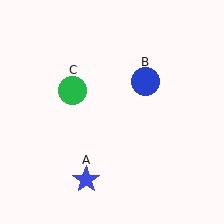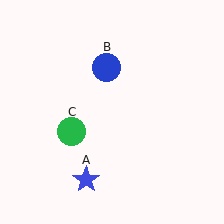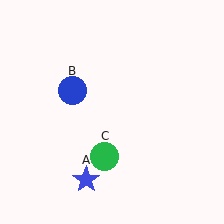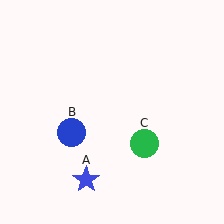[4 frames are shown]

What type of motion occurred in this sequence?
The blue circle (object B), green circle (object C) rotated counterclockwise around the center of the scene.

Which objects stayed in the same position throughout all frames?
Blue star (object A) remained stationary.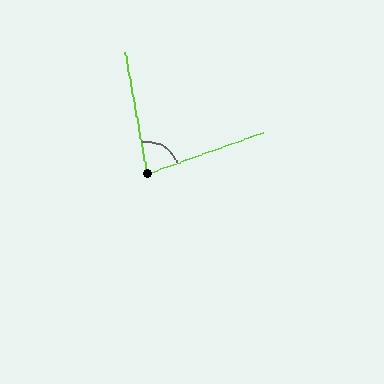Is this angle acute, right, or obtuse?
It is acute.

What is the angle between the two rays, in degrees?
Approximately 80 degrees.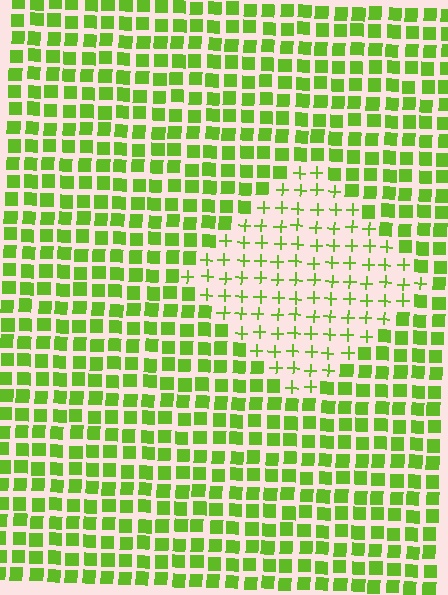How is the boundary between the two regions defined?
The boundary is defined by a change in element shape: plus signs inside vs. squares outside. All elements share the same color and spacing.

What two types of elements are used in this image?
The image uses plus signs inside the diamond region and squares outside it.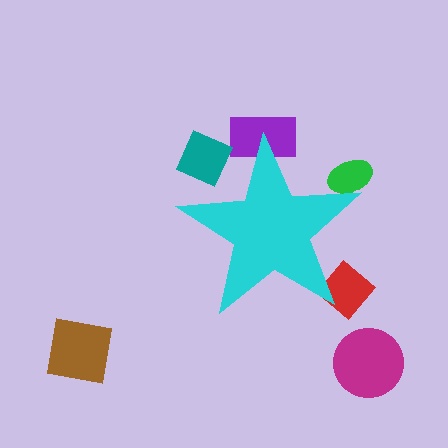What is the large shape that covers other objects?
A cyan star.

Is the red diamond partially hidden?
Yes, the red diamond is partially hidden behind the cyan star.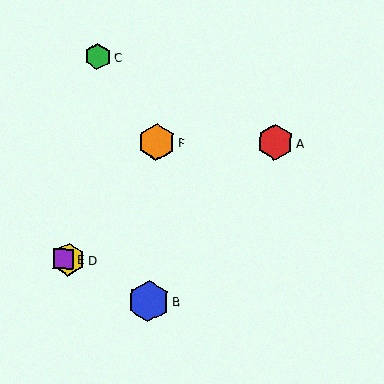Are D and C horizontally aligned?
No, D is at y≈259 and C is at y≈56.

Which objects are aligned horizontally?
Objects D, E are aligned horizontally.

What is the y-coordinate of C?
Object C is at y≈56.